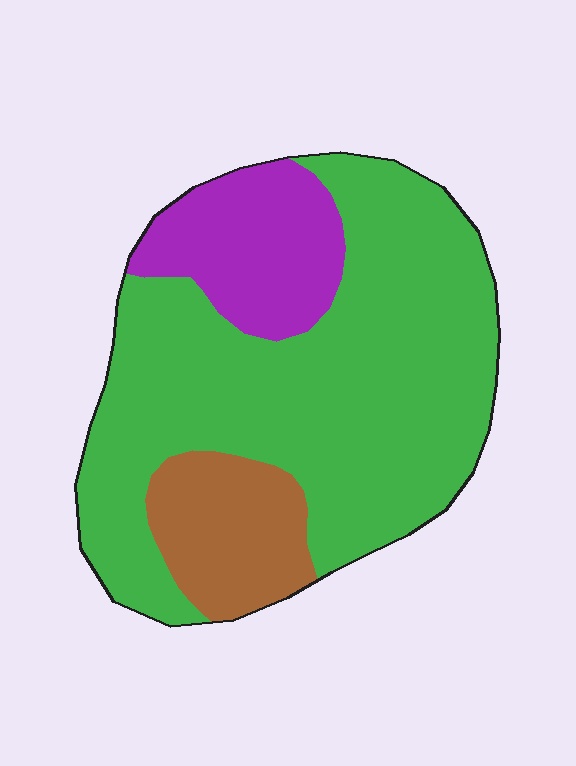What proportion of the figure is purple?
Purple takes up about one sixth (1/6) of the figure.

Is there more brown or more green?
Green.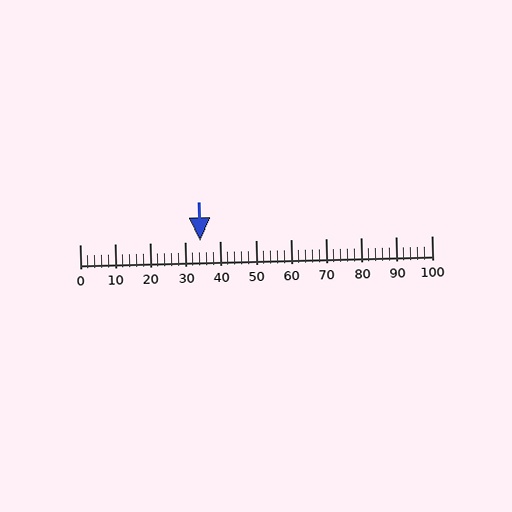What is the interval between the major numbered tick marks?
The major tick marks are spaced 10 units apart.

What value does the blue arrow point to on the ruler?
The blue arrow points to approximately 34.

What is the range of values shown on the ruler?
The ruler shows values from 0 to 100.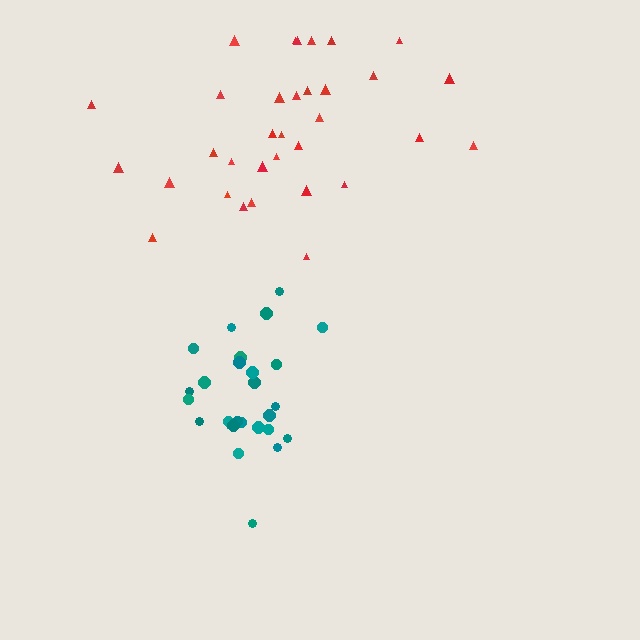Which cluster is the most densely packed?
Teal.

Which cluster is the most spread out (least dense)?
Red.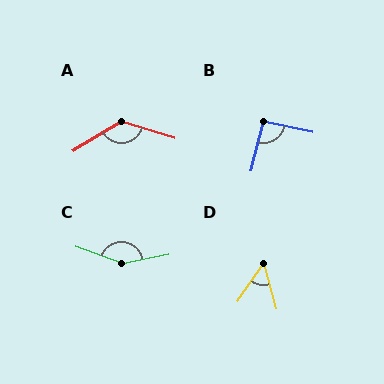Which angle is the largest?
C, at approximately 149 degrees.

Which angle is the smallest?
D, at approximately 49 degrees.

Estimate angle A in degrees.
Approximately 132 degrees.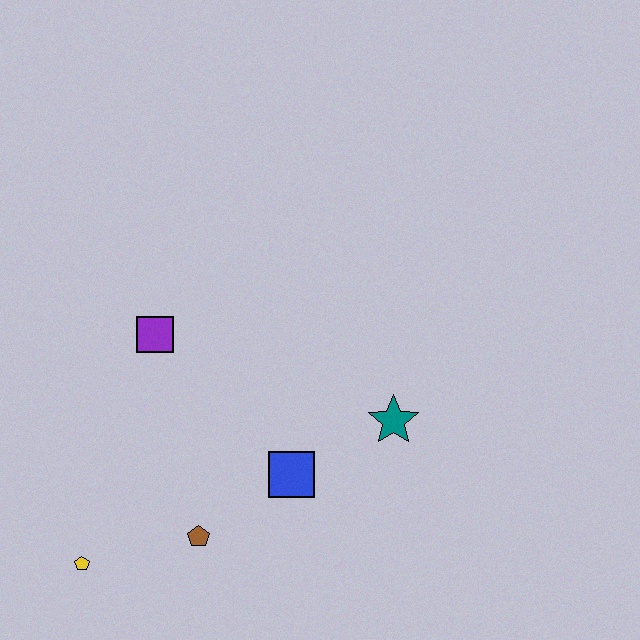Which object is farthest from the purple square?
The teal star is farthest from the purple square.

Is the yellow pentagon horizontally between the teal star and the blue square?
No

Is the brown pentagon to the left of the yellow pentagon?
No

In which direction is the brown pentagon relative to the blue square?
The brown pentagon is to the left of the blue square.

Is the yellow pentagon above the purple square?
No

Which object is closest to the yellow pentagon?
The brown pentagon is closest to the yellow pentagon.